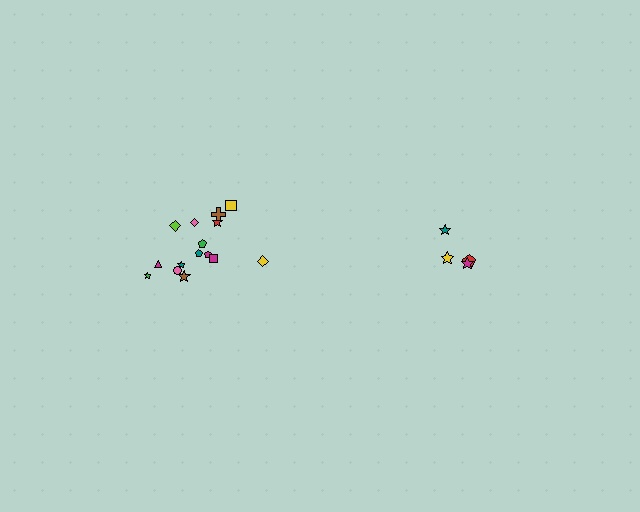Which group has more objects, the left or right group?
The left group.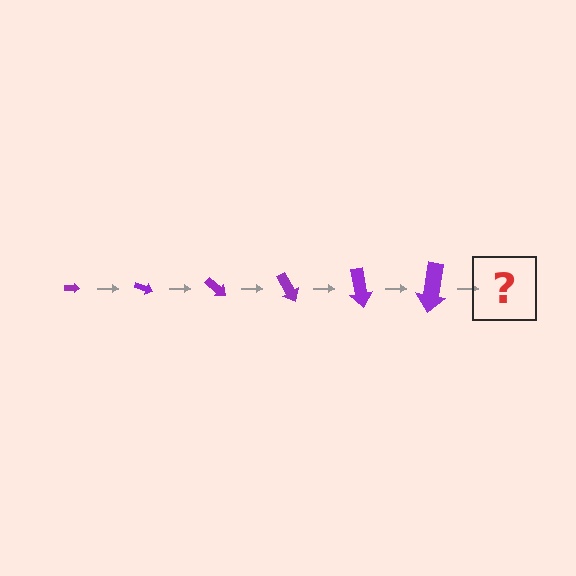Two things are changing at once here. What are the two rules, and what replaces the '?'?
The two rules are that the arrow grows larger each step and it rotates 20 degrees each step. The '?' should be an arrow, larger than the previous one and rotated 120 degrees from the start.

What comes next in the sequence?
The next element should be an arrow, larger than the previous one and rotated 120 degrees from the start.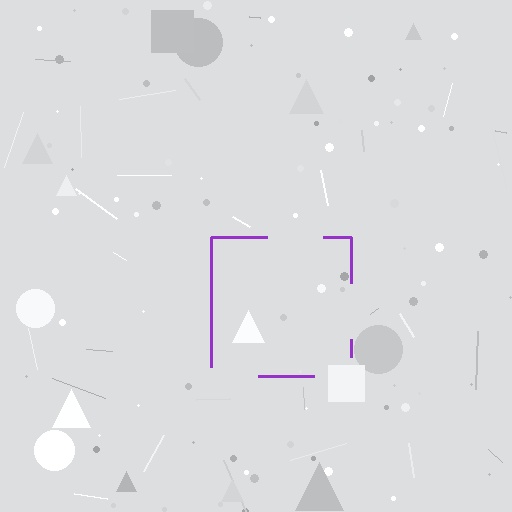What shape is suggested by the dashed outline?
The dashed outline suggests a square.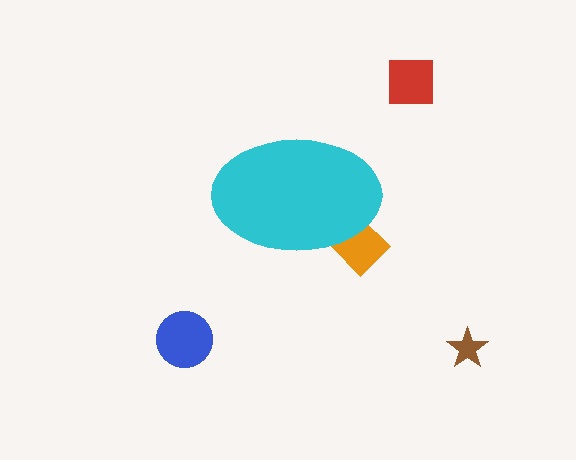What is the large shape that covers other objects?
A cyan ellipse.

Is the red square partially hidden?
No, the red square is fully visible.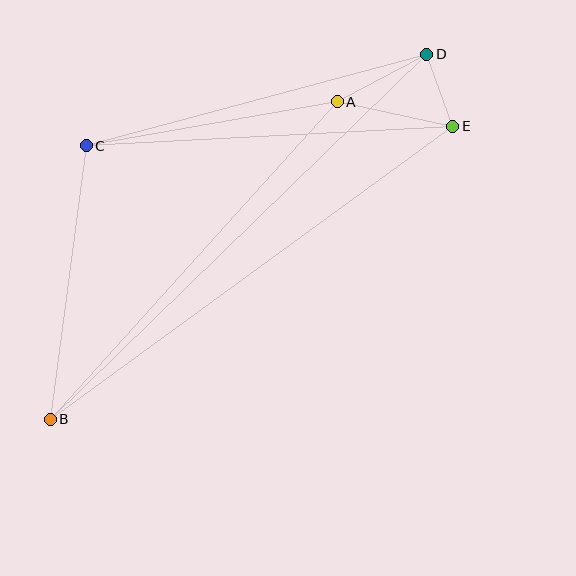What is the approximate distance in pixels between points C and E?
The distance between C and E is approximately 367 pixels.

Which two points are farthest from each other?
Points B and D are farthest from each other.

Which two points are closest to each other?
Points D and E are closest to each other.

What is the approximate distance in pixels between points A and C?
The distance between A and C is approximately 255 pixels.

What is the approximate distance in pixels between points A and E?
The distance between A and E is approximately 118 pixels.